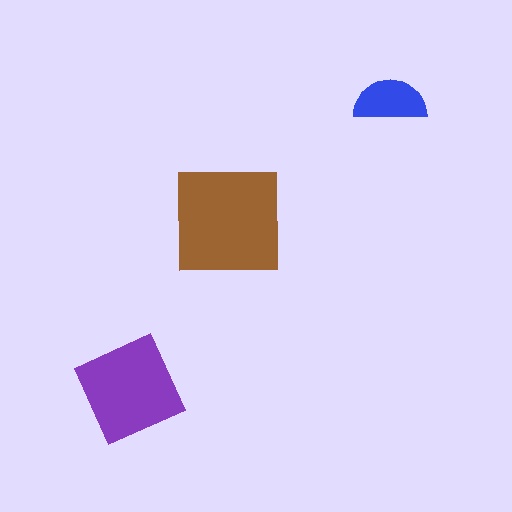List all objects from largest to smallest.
The brown square, the purple diamond, the blue semicircle.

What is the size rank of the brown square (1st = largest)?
1st.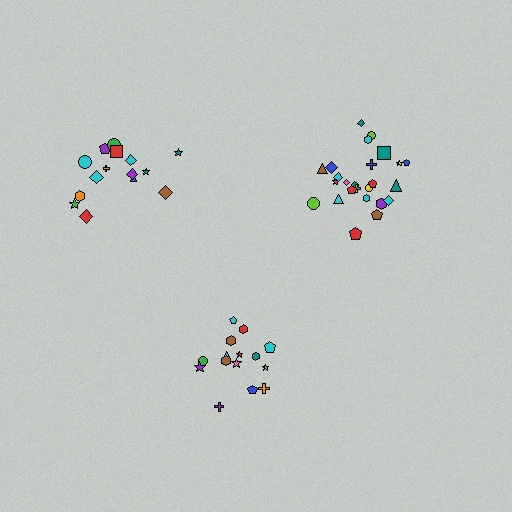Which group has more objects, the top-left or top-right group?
The top-right group.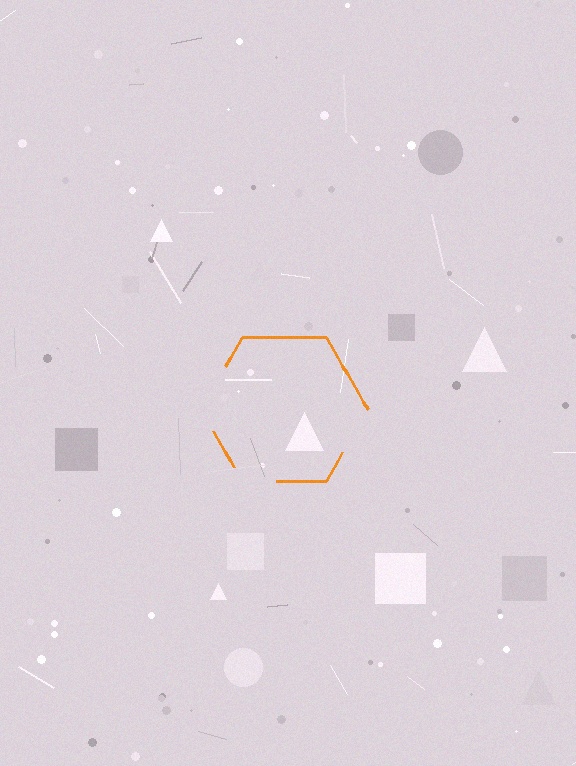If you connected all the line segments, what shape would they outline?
They would outline a hexagon.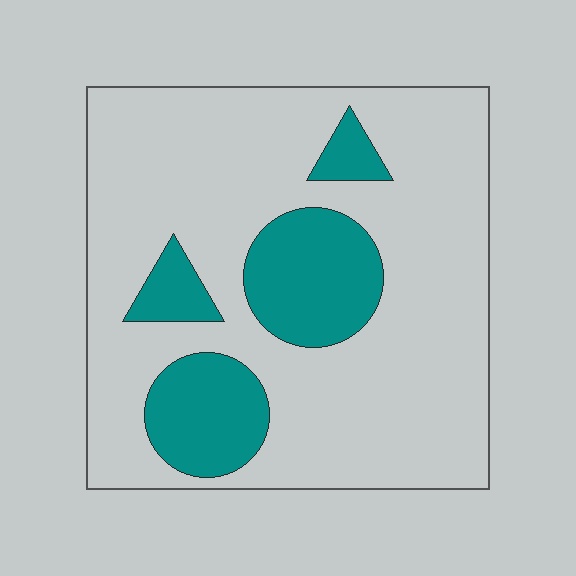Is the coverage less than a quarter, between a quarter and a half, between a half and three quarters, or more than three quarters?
Less than a quarter.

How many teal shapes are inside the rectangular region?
4.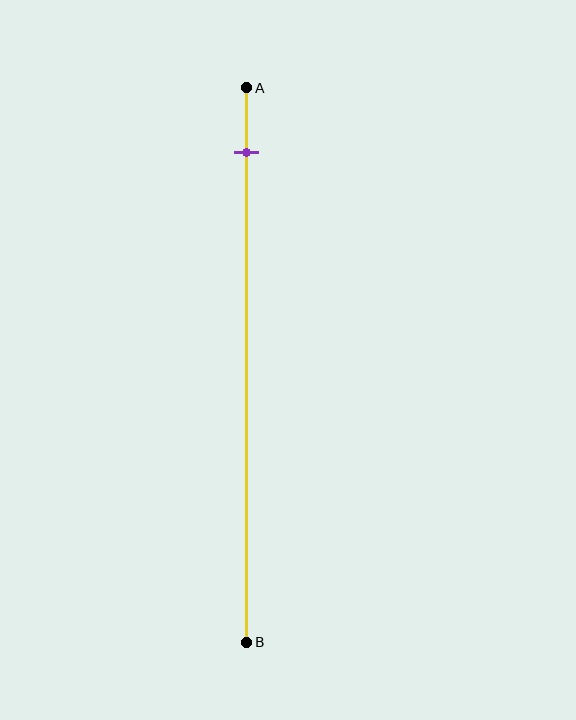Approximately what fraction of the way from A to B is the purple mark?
The purple mark is approximately 10% of the way from A to B.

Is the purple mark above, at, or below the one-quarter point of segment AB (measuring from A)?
The purple mark is above the one-quarter point of segment AB.